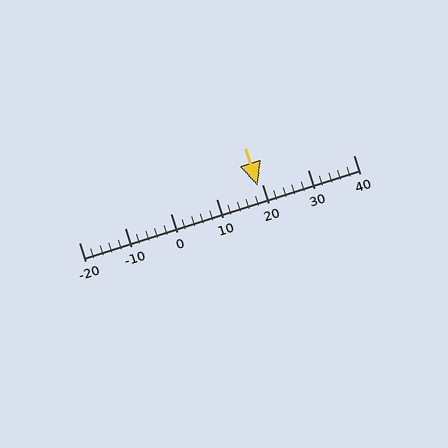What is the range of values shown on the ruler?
The ruler shows values from -20 to 40.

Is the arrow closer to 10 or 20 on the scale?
The arrow is closer to 20.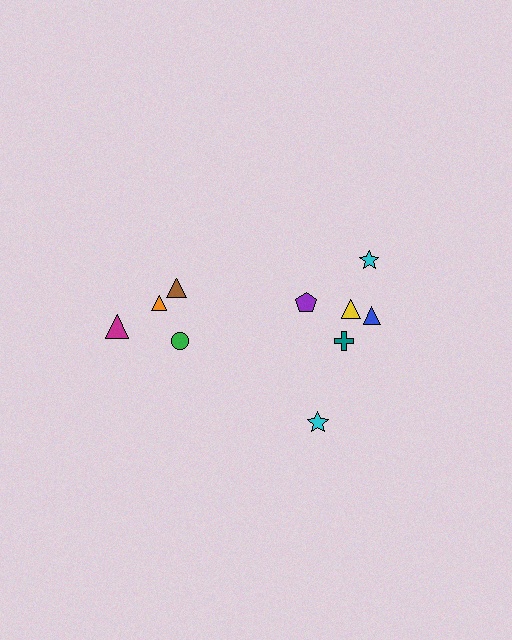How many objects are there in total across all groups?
There are 10 objects.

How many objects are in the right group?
There are 6 objects.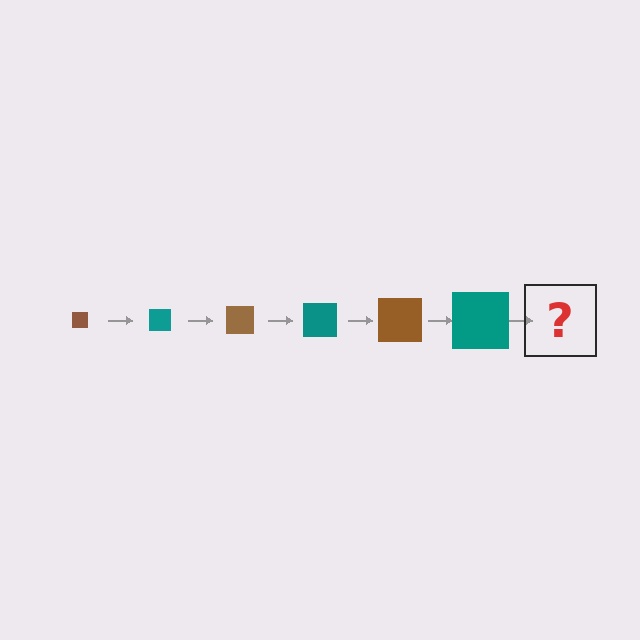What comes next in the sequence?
The next element should be a brown square, larger than the previous one.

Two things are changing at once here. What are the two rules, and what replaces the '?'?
The two rules are that the square grows larger each step and the color cycles through brown and teal. The '?' should be a brown square, larger than the previous one.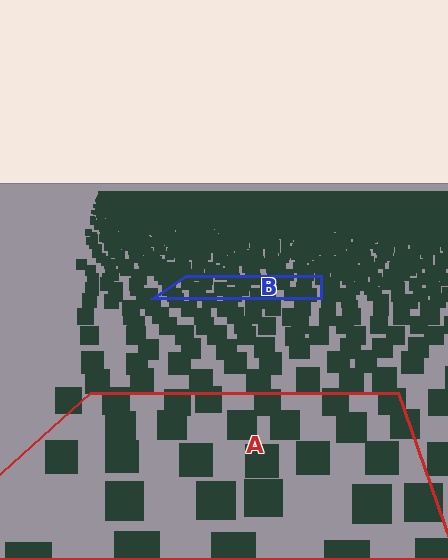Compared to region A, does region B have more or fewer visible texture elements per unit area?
Region B has more texture elements per unit area — they are packed more densely because it is farther away.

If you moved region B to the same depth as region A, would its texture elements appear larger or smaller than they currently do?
They would appear larger. At a closer depth, the same texture elements are projected at a bigger on-screen size.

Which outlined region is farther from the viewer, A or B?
Region B is farther from the viewer — the texture elements inside it appear smaller and more densely packed.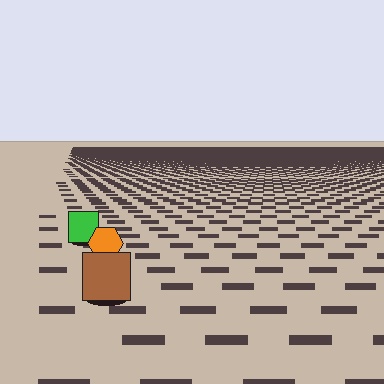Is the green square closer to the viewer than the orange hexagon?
No. The orange hexagon is closer — you can tell from the texture gradient: the ground texture is coarser near it.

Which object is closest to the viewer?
The brown square is closest. The texture marks near it are larger and more spread out.